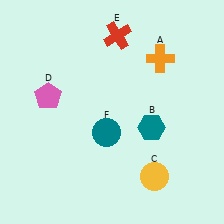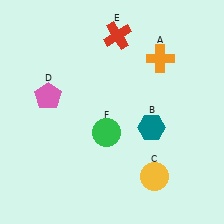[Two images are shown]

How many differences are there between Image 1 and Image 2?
There is 1 difference between the two images.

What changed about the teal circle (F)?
In Image 1, F is teal. In Image 2, it changed to green.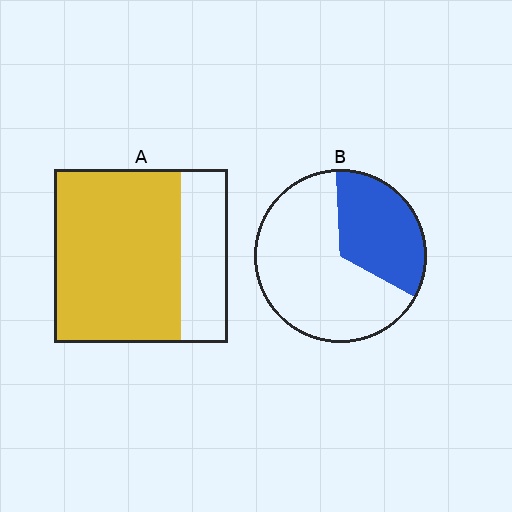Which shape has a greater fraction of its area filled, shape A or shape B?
Shape A.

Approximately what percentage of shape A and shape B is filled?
A is approximately 75% and B is approximately 35%.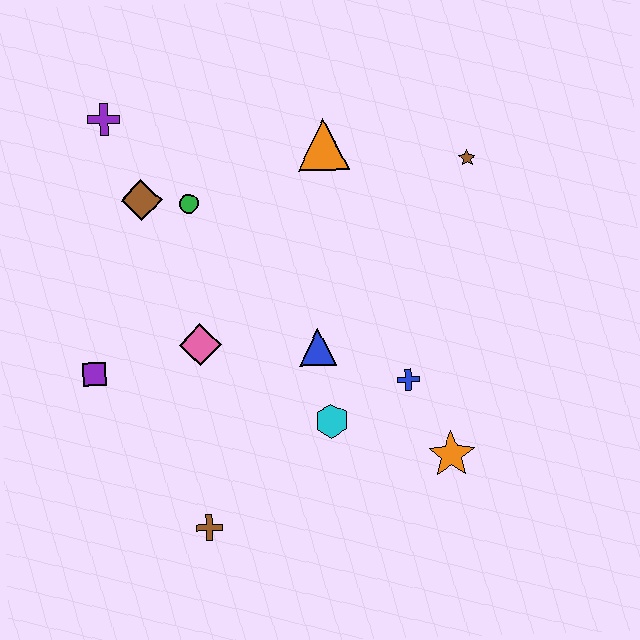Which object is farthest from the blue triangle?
The purple cross is farthest from the blue triangle.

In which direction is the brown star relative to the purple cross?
The brown star is to the right of the purple cross.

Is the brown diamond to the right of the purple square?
Yes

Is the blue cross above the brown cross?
Yes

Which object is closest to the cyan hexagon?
The blue triangle is closest to the cyan hexagon.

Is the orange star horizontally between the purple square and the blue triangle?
No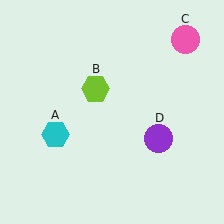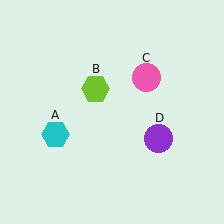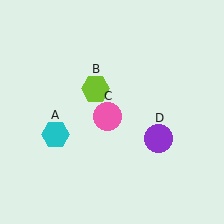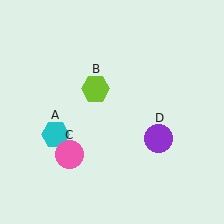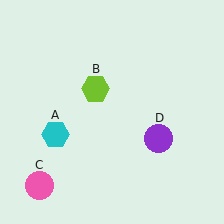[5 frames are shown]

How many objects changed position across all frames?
1 object changed position: pink circle (object C).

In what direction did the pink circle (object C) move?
The pink circle (object C) moved down and to the left.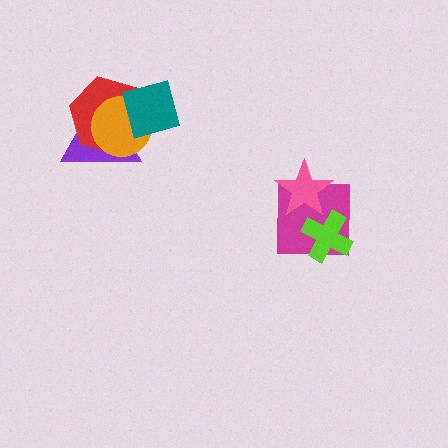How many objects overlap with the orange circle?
3 objects overlap with the orange circle.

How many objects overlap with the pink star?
1 object overlaps with the pink star.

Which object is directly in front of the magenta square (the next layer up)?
The pink star is directly in front of the magenta square.